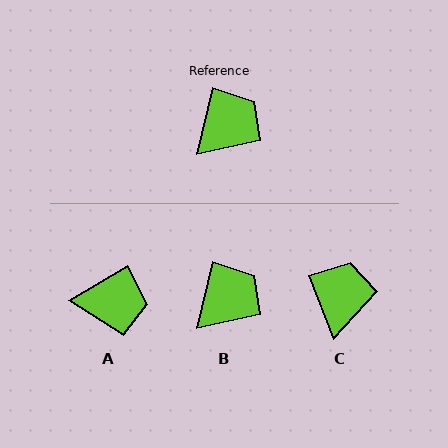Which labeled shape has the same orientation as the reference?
B.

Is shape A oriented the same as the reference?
No, it is off by about 46 degrees.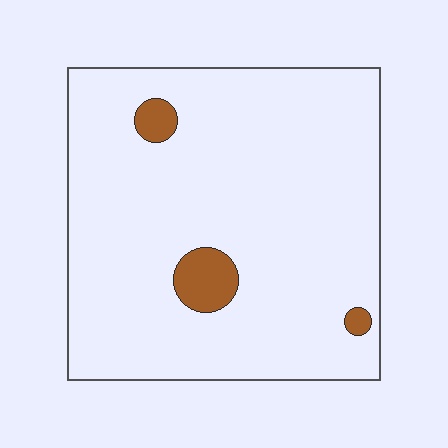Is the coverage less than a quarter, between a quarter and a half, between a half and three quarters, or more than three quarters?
Less than a quarter.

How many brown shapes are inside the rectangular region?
3.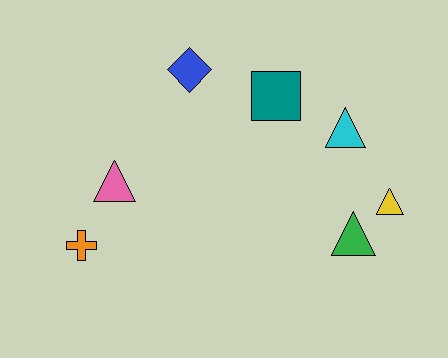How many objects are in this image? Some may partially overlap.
There are 7 objects.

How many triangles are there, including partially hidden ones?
There are 4 triangles.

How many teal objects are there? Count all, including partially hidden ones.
There is 1 teal object.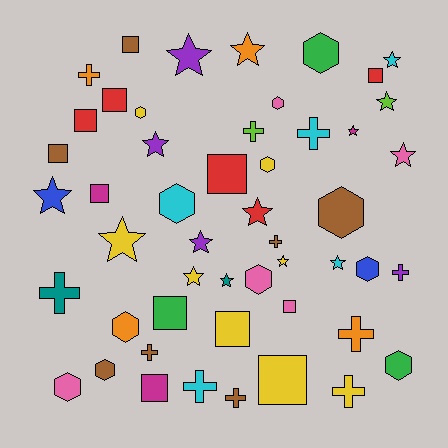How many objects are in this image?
There are 50 objects.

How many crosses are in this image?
There are 11 crosses.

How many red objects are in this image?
There are 5 red objects.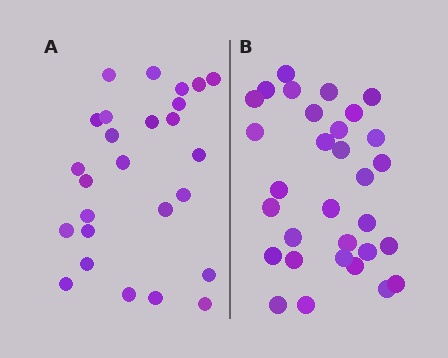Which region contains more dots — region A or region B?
Region B (the right region) has more dots.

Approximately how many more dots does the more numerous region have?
Region B has about 5 more dots than region A.